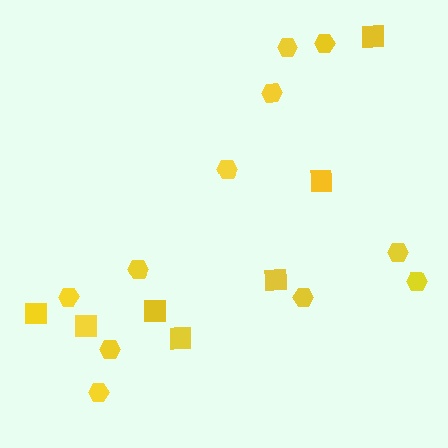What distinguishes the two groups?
There are 2 groups: one group of squares (7) and one group of hexagons (11).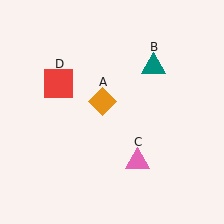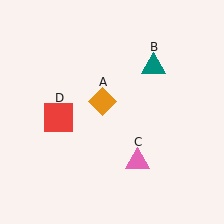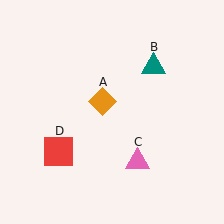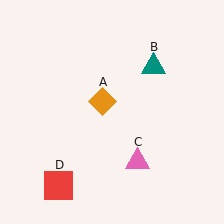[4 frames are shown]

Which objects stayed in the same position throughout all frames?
Orange diamond (object A) and teal triangle (object B) and pink triangle (object C) remained stationary.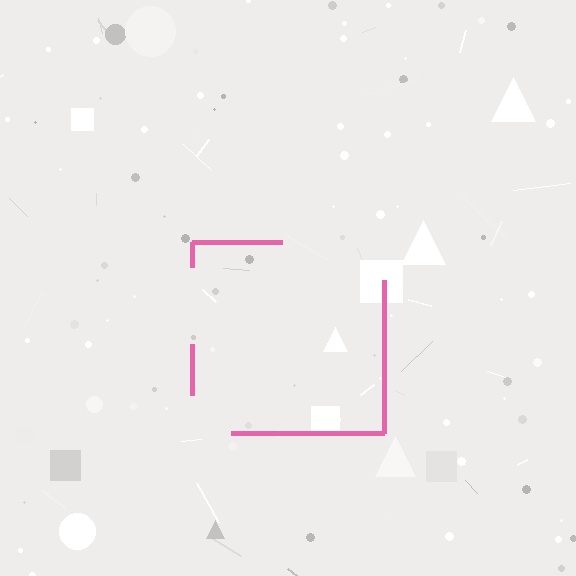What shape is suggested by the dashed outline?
The dashed outline suggests a square.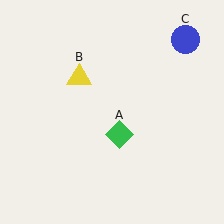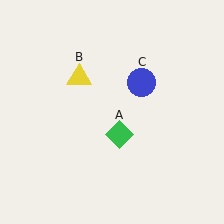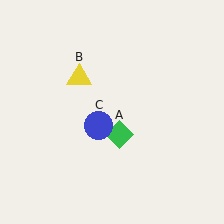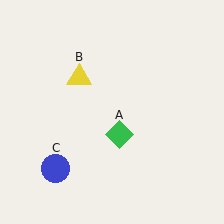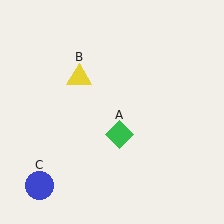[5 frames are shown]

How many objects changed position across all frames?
1 object changed position: blue circle (object C).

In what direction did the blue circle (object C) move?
The blue circle (object C) moved down and to the left.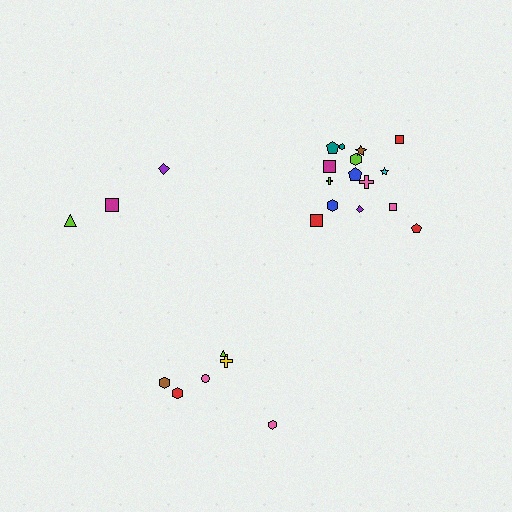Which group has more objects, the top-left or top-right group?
The top-right group.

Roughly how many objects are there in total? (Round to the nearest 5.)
Roughly 25 objects in total.